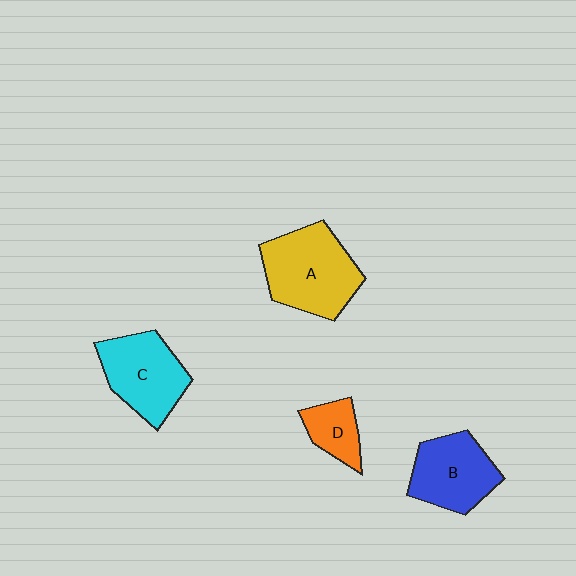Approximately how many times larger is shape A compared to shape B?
Approximately 1.3 times.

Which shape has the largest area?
Shape A (yellow).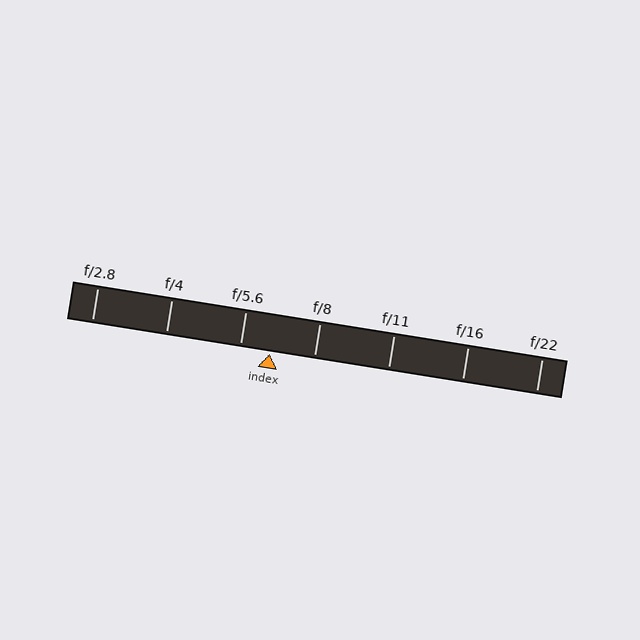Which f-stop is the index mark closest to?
The index mark is closest to f/5.6.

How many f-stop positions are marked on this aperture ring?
There are 7 f-stop positions marked.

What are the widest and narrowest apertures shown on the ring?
The widest aperture shown is f/2.8 and the narrowest is f/22.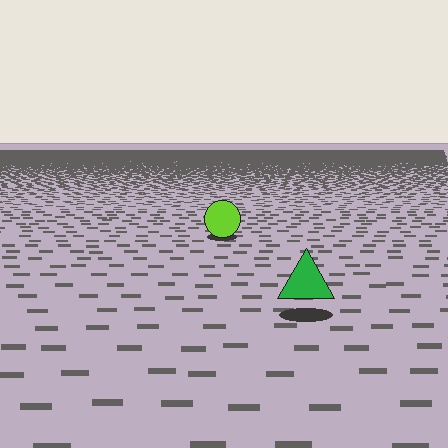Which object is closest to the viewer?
The green triangle is closest. The texture marks near it are larger and more spread out.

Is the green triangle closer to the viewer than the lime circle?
Yes. The green triangle is closer — you can tell from the texture gradient: the ground texture is coarser near it.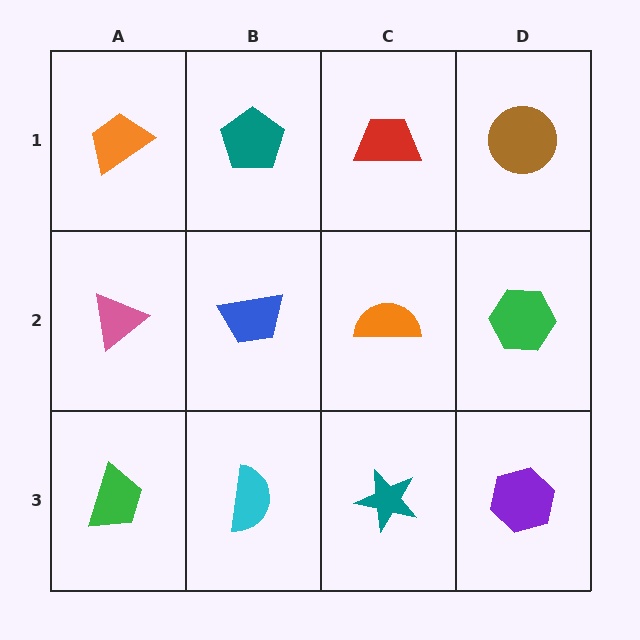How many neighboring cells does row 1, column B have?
3.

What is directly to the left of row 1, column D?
A red trapezoid.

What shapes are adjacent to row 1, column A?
A pink triangle (row 2, column A), a teal pentagon (row 1, column B).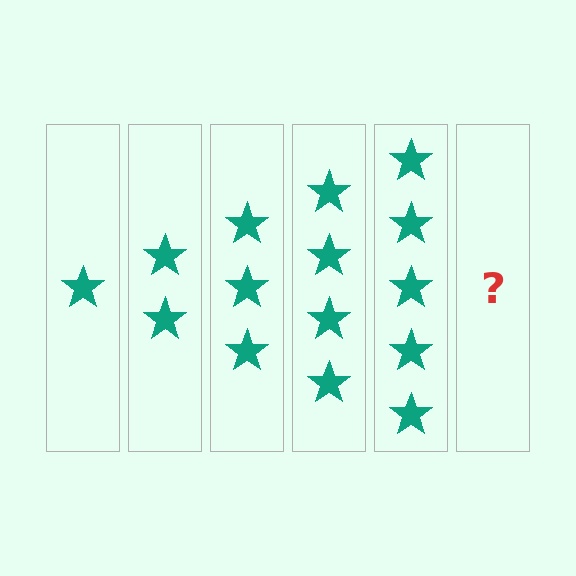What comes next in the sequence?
The next element should be 6 stars.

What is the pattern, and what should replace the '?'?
The pattern is that each step adds one more star. The '?' should be 6 stars.